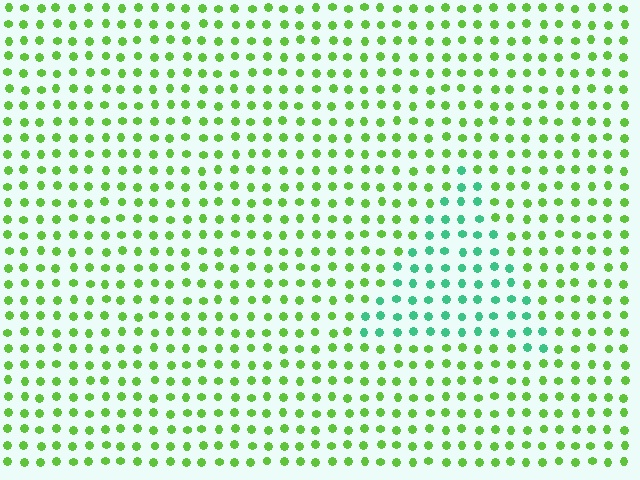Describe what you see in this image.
The image is filled with small lime elements in a uniform arrangement. A triangle-shaped region is visible where the elements are tinted to a slightly different hue, forming a subtle color boundary.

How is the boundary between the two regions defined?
The boundary is defined purely by a slight shift in hue (about 49 degrees). Spacing, size, and orientation are identical on both sides.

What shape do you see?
I see a triangle.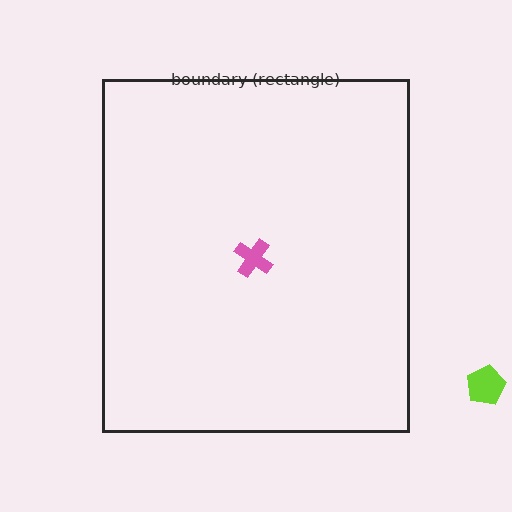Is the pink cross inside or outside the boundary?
Inside.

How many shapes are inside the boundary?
1 inside, 1 outside.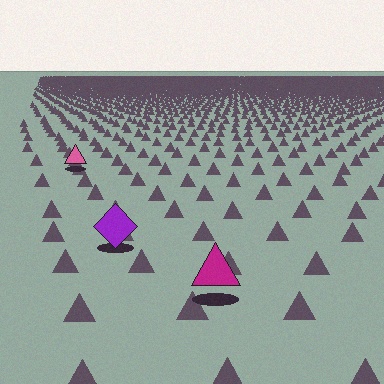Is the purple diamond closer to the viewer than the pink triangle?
Yes. The purple diamond is closer — you can tell from the texture gradient: the ground texture is coarser near it.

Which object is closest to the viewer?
The magenta triangle is closest. The texture marks near it are larger and more spread out.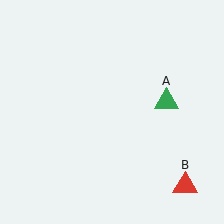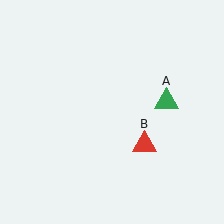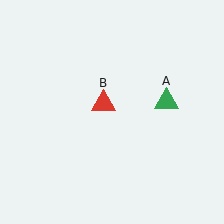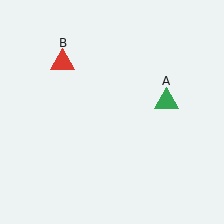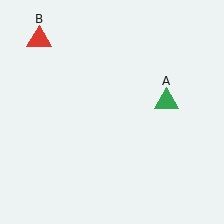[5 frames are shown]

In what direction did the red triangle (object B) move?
The red triangle (object B) moved up and to the left.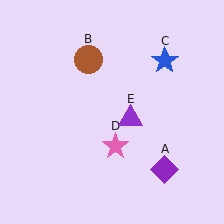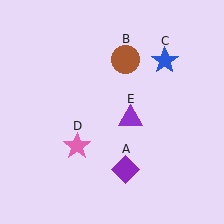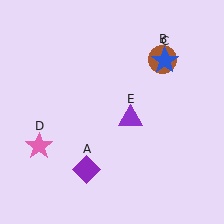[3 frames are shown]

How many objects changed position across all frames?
3 objects changed position: purple diamond (object A), brown circle (object B), pink star (object D).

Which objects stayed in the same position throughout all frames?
Blue star (object C) and purple triangle (object E) remained stationary.